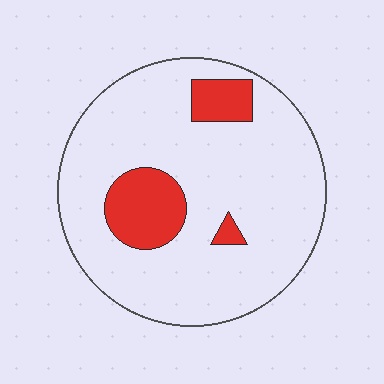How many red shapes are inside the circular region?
3.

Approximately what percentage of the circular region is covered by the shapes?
Approximately 15%.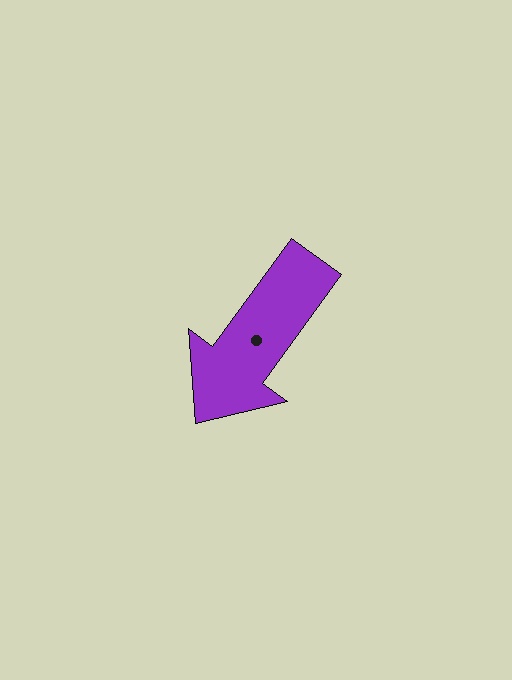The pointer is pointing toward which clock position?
Roughly 7 o'clock.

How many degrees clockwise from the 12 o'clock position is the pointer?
Approximately 216 degrees.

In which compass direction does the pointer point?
Southwest.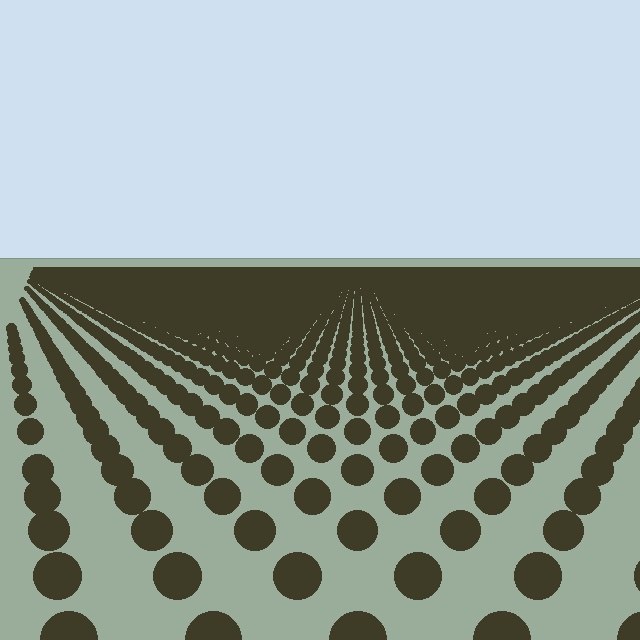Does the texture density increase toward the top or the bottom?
Density increases toward the top.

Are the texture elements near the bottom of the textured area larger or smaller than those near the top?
Larger. Near the bottom, elements are closer to the viewer and appear at a bigger on-screen size.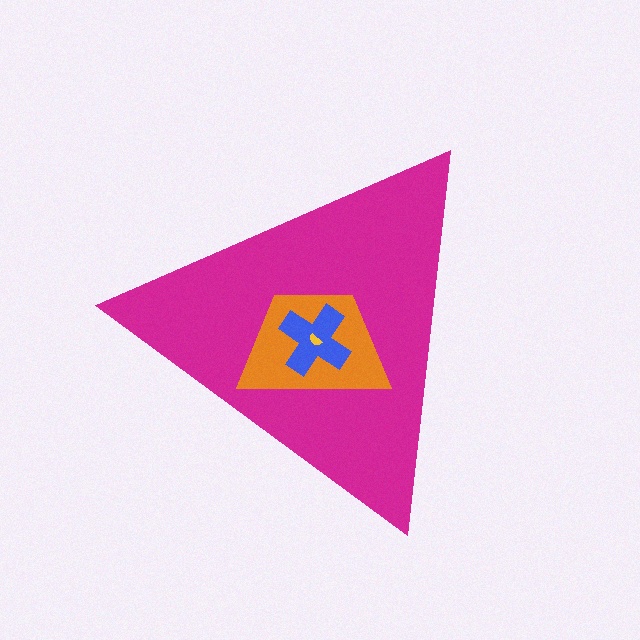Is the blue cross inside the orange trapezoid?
Yes.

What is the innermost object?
The yellow semicircle.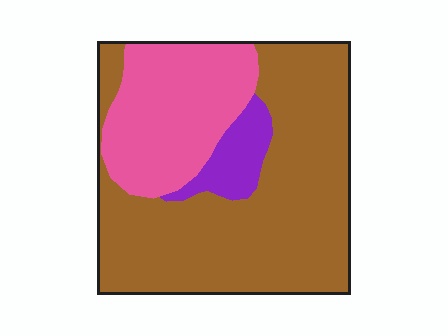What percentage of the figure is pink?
Pink covers 28% of the figure.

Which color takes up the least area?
Purple, at roughly 10%.